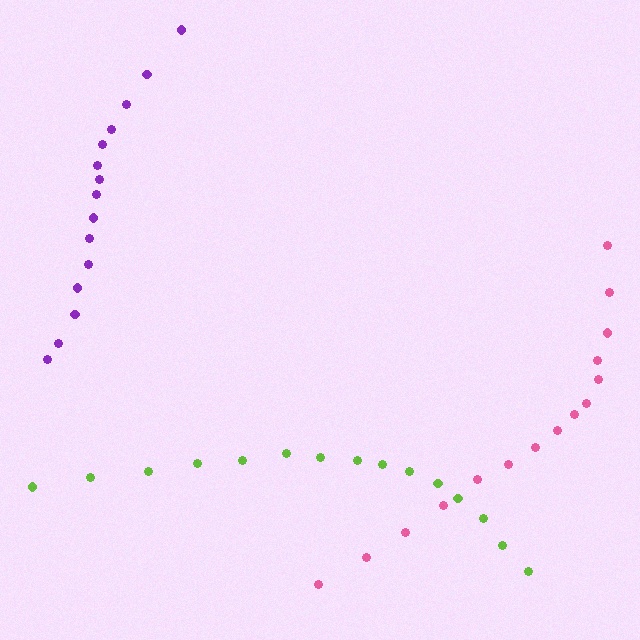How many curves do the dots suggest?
There are 3 distinct paths.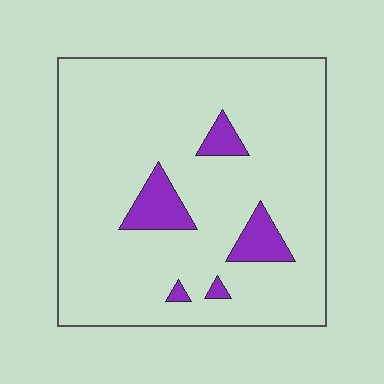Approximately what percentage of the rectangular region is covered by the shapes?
Approximately 10%.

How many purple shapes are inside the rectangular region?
5.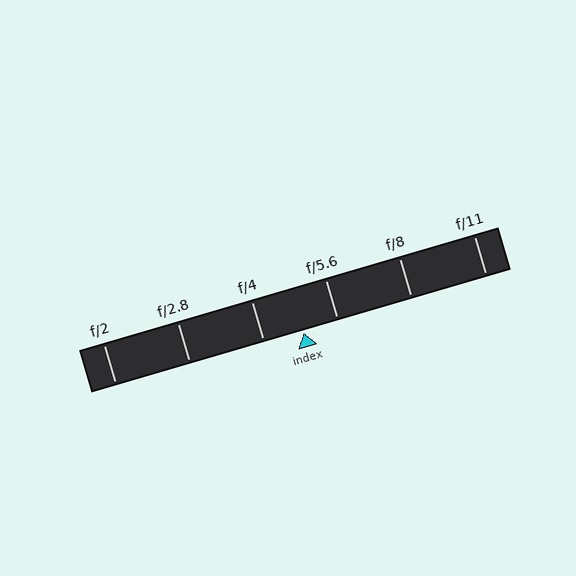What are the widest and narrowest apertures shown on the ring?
The widest aperture shown is f/2 and the narrowest is f/11.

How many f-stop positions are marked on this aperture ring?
There are 6 f-stop positions marked.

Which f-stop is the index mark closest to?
The index mark is closest to f/5.6.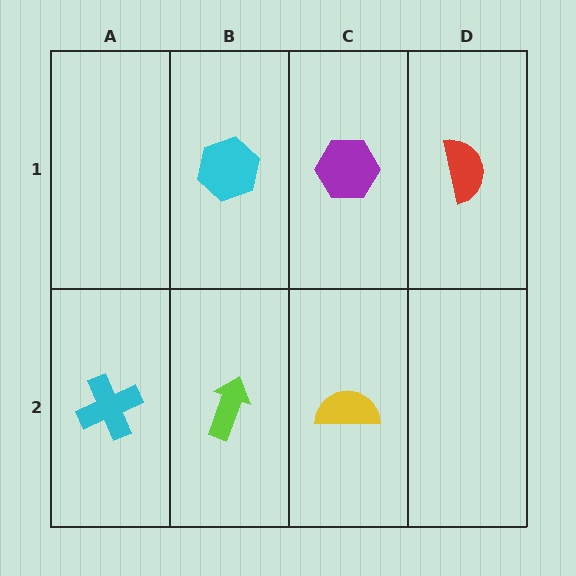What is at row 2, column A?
A cyan cross.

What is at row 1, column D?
A red semicircle.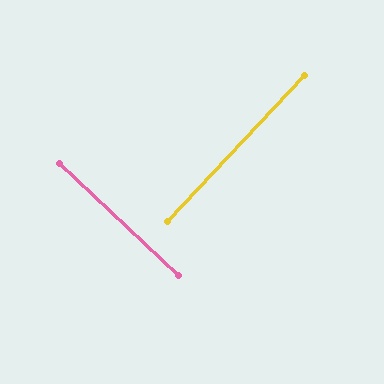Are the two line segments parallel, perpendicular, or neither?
Perpendicular — they meet at approximately 90°.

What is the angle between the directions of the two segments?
Approximately 90 degrees.